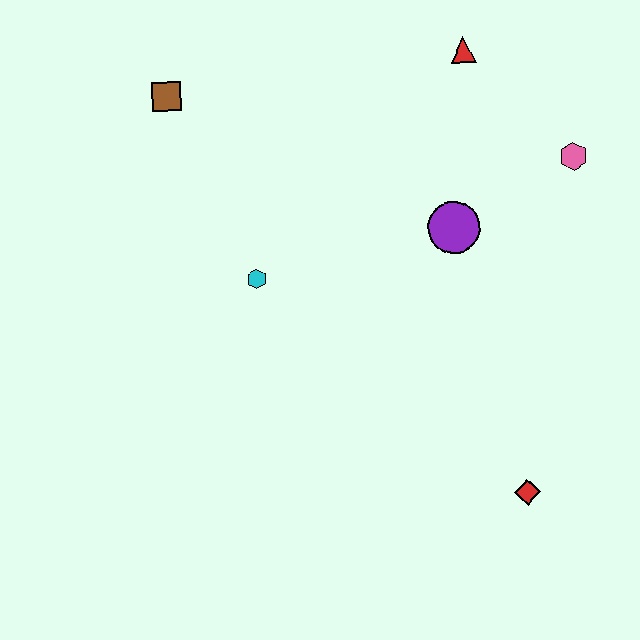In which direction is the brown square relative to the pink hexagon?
The brown square is to the left of the pink hexagon.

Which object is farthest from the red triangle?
The red diamond is farthest from the red triangle.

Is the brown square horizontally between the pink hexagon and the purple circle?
No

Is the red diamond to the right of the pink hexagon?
No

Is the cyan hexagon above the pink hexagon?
No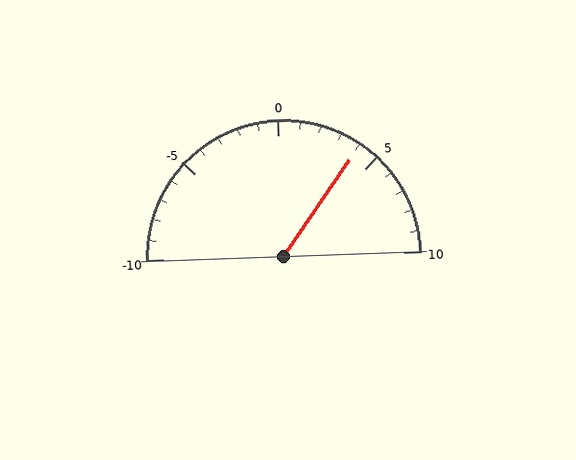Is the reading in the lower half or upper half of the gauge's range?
The reading is in the upper half of the range (-10 to 10).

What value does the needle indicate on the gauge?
The needle indicates approximately 4.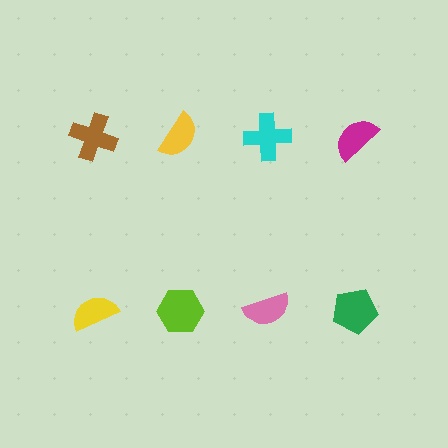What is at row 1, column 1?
A brown cross.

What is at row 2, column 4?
A green pentagon.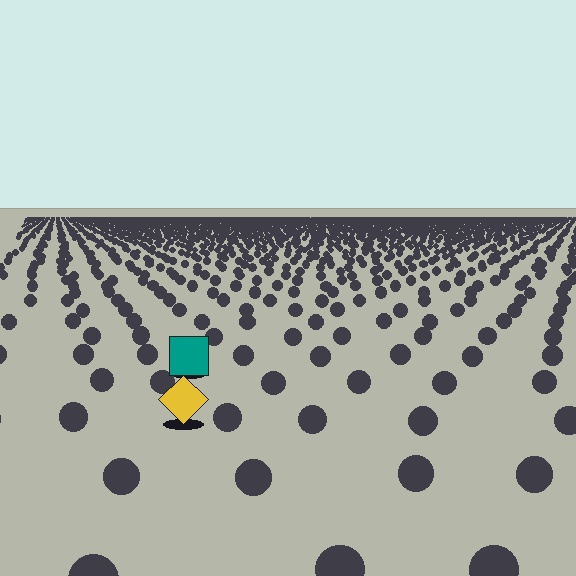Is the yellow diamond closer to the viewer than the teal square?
Yes. The yellow diamond is closer — you can tell from the texture gradient: the ground texture is coarser near it.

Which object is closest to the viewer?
The yellow diamond is closest. The texture marks near it are larger and more spread out.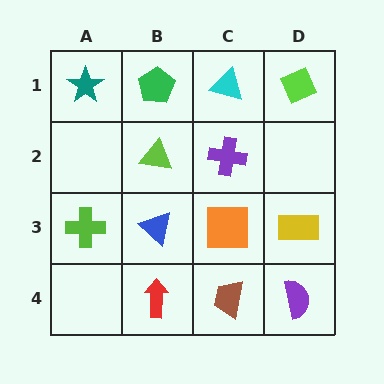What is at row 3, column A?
A lime cross.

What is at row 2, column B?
A lime triangle.